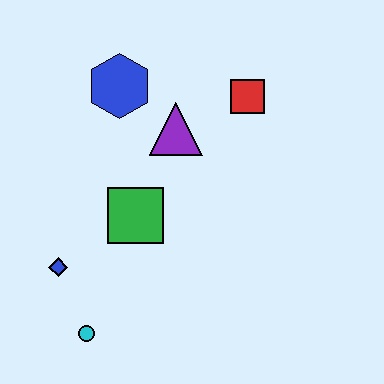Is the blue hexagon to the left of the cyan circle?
No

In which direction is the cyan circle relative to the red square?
The cyan circle is below the red square.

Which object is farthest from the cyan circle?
The red square is farthest from the cyan circle.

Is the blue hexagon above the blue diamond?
Yes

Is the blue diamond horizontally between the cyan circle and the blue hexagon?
No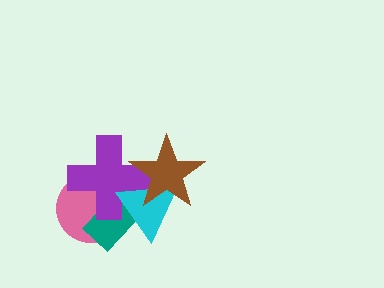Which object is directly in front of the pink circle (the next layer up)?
The teal rectangle is directly in front of the pink circle.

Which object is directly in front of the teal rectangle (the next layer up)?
The purple cross is directly in front of the teal rectangle.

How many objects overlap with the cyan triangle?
4 objects overlap with the cyan triangle.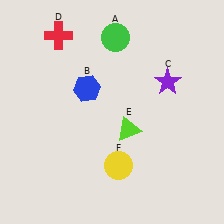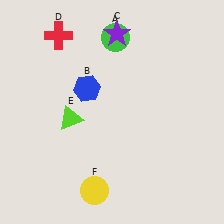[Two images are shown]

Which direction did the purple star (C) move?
The purple star (C) moved left.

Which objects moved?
The objects that moved are: the purple star (C), the lime triangle (E), the yellow circle (F).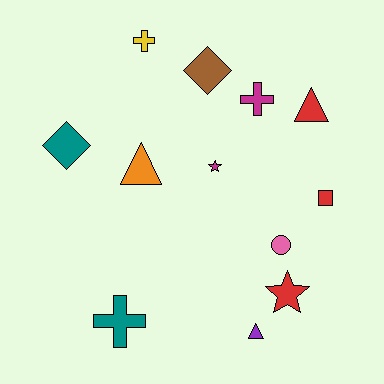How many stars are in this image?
There are 2 stars.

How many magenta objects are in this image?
There are 2 magenta objects.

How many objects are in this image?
There are 12 objects.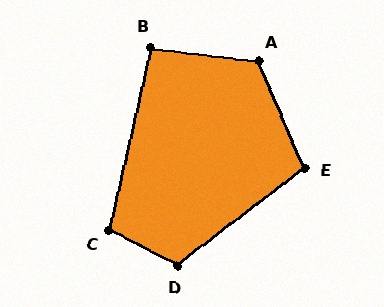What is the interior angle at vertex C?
Approximately 104 degrees (obtuse).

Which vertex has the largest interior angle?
A, at approximately 120 degrees.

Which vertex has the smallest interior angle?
B, at approximately 96 degrees.